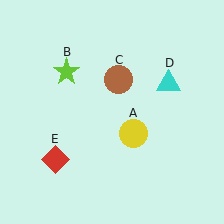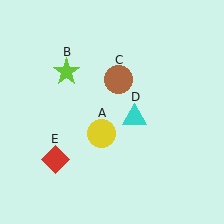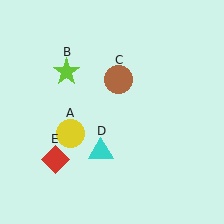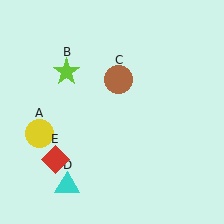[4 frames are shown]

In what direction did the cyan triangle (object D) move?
The cyan triangle (object D) moved down and to the left.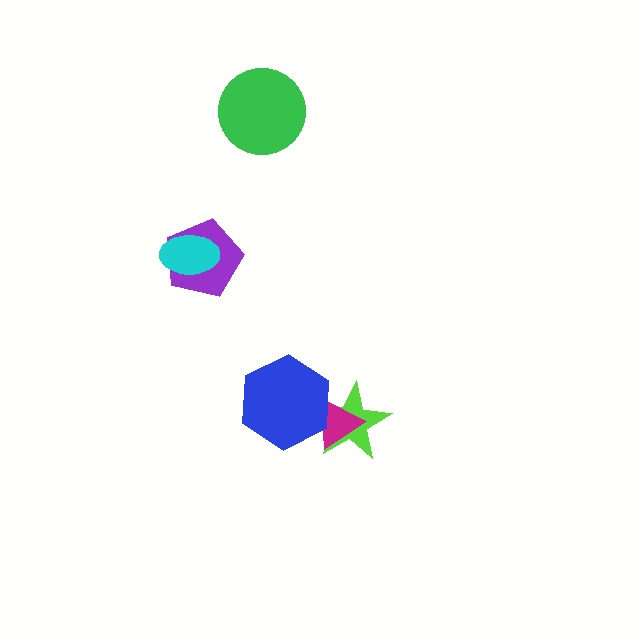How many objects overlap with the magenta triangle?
2 objects overlap with the magenta triangle.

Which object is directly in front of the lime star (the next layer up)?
The magenta triangle is directly in front of the lime star.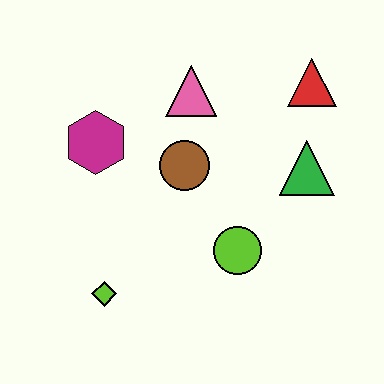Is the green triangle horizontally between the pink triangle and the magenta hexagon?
No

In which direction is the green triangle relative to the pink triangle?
The green triangle is to the right of the pink triangle.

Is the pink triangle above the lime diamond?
Yes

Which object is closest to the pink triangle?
The brown circle is closest to the pink triangle.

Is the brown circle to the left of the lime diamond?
No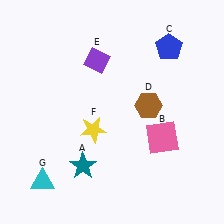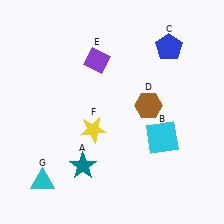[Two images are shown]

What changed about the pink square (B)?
In Image 1, B is pink. In Image 2, it changed to cyan.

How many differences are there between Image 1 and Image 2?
There is 1 difference between the two images.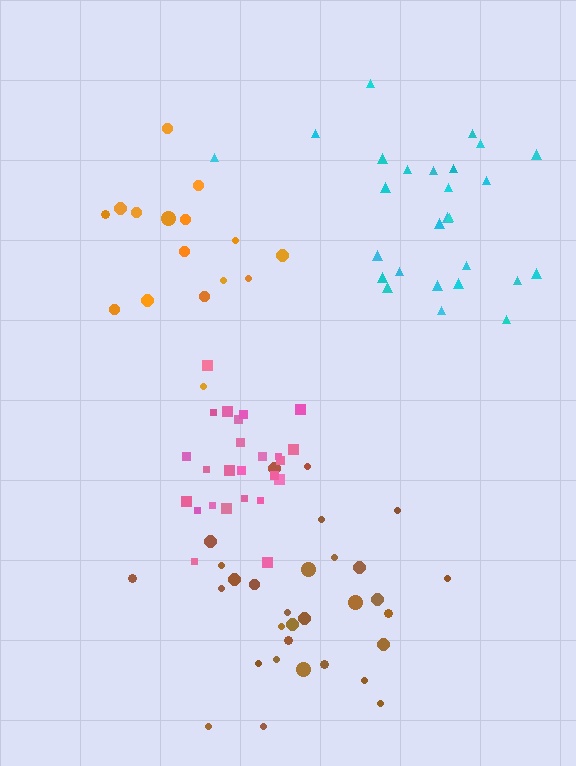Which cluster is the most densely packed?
Pink.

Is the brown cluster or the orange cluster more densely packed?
Brown.